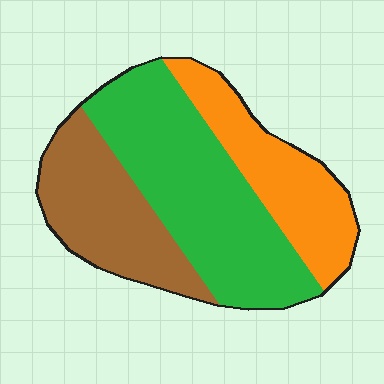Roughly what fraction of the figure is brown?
Brown covers 28% of the figure.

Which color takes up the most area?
Green, at roughly 45%.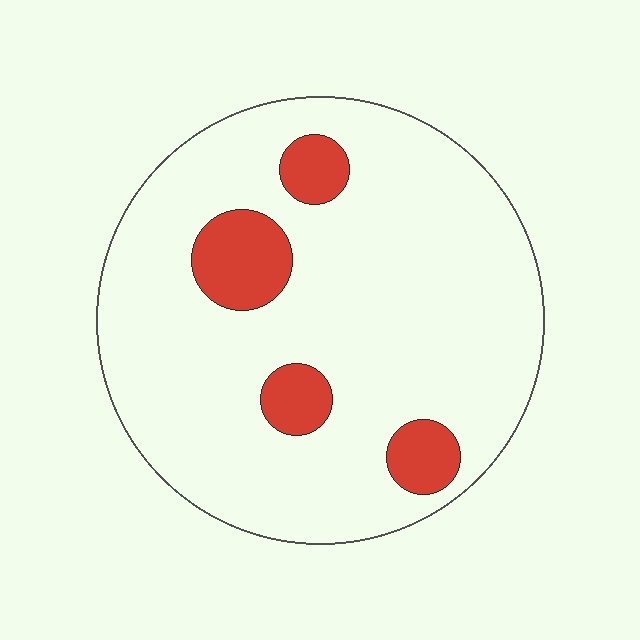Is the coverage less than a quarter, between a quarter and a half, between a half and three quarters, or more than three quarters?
Less than a quarter.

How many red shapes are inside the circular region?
4.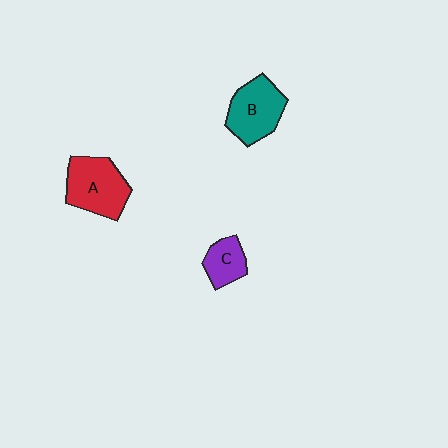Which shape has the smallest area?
Shape C (purple).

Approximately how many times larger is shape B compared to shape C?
Approximately 1.8 times.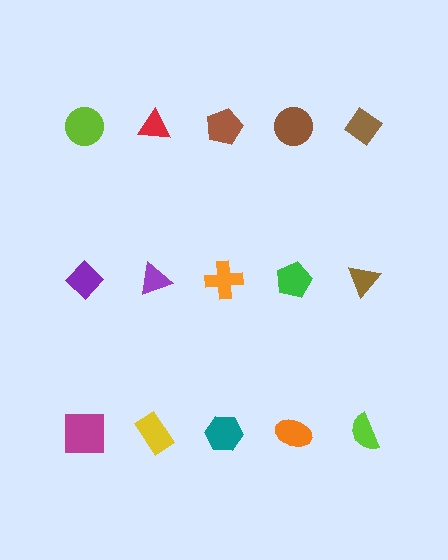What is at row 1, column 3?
A brown pentagon.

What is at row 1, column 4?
A brown circle.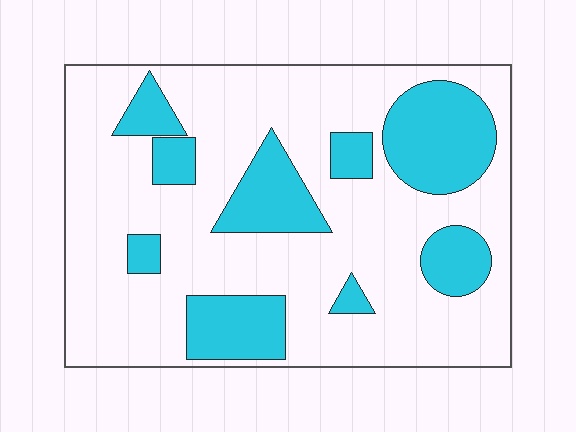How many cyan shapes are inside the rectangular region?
9.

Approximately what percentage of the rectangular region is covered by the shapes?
Approximately 25%.